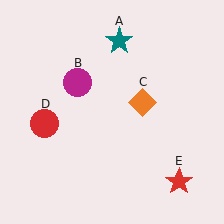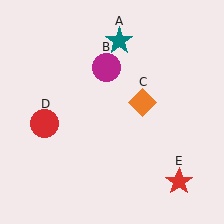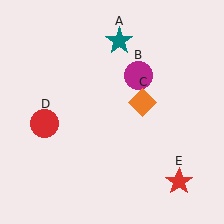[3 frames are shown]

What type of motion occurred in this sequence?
The magenta circle (object B) rotated clockwise around the center of the scene.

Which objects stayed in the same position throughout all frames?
Teal star (object A) and orange diamond (object C) and red circle (object D) and red star (object E) remained stationary.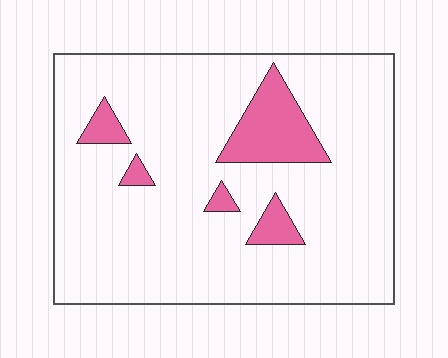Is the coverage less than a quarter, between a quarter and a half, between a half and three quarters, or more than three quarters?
Less than a quarter.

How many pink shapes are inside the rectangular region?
5.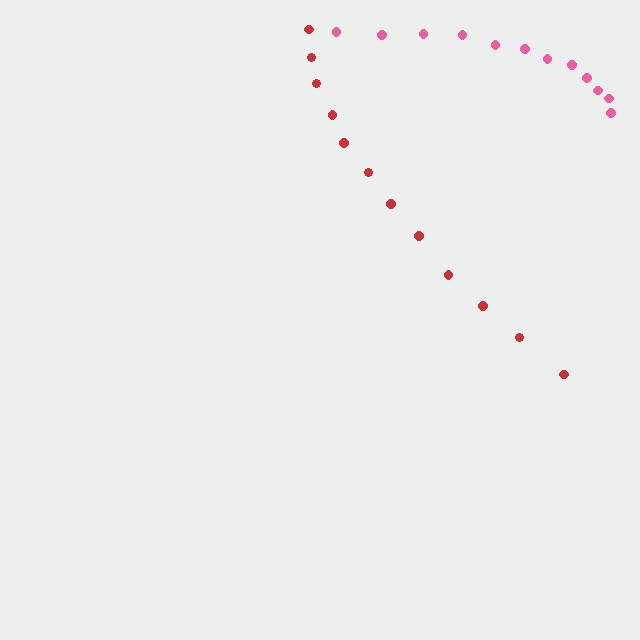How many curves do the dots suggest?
There are 2 distinct paths.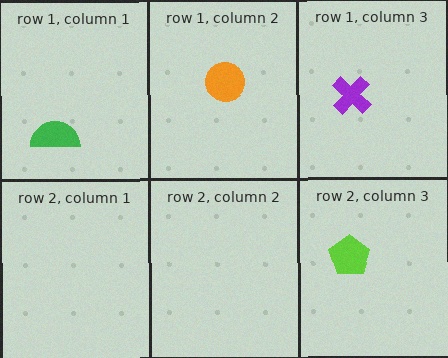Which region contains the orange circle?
The row 1, column 2 region.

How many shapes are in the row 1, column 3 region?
1.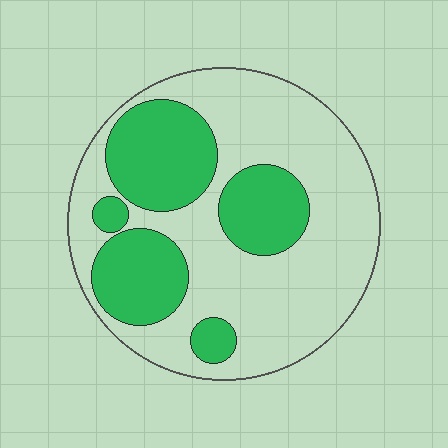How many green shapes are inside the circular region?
5.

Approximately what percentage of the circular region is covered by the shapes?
Approximately 35%.